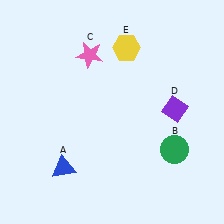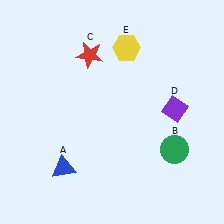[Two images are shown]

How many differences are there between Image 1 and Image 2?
There is 1 difference between the two images.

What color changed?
The star (C) changed from pink in Image 1 to red in Image 2.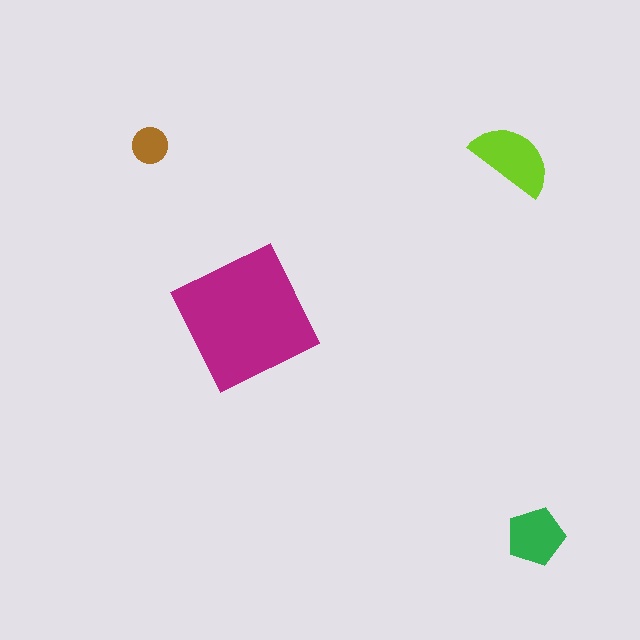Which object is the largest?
The magenta square.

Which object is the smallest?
The brown circle.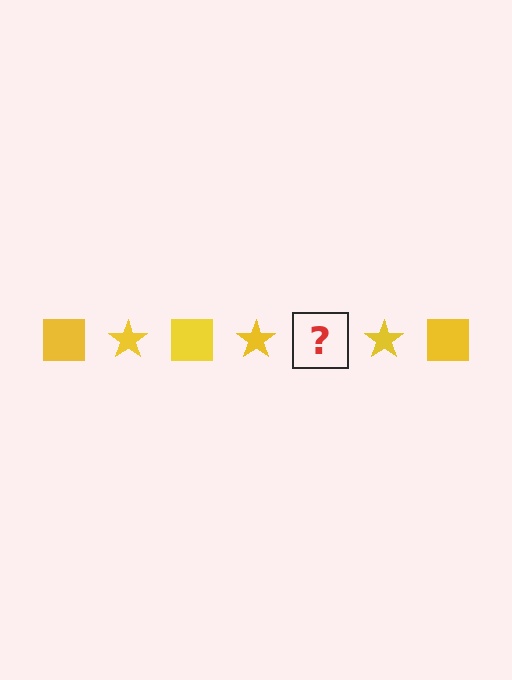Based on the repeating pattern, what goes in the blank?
The blank should be a yellow square.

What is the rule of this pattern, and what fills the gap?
The rule is that the pattern cycles through square, star shapes in yellow. The gap should be filled with a yellow square.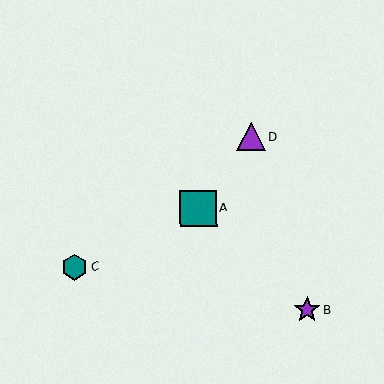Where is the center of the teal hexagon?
The center of the teal hexagon is at (75, 267).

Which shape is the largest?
The teal square (labeled A) is the largest.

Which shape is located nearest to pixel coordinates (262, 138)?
The purple triangle (labeled D) at (251, 137) is nearest to that location.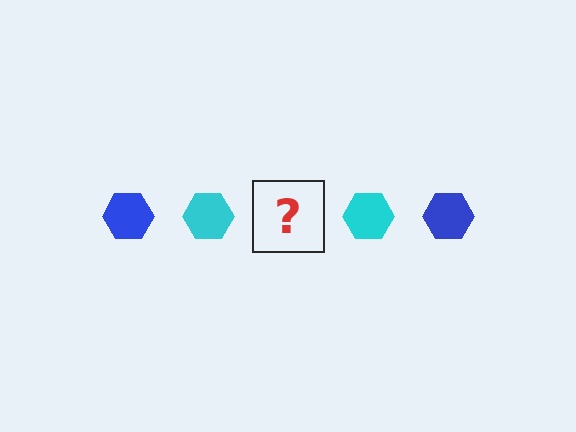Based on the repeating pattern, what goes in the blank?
The blank should be a blue hexagon.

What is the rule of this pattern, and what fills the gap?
The rule is that the pattern cycles through blue, cyan hexagons. The gap should be filled with a blue hexagon.